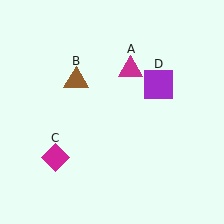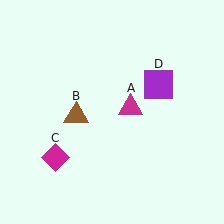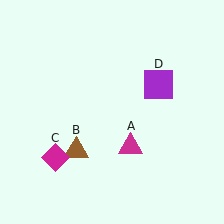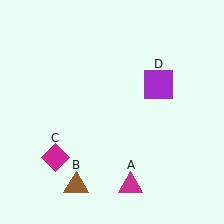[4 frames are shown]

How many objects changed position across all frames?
2 objects changed position: magenta triangle (object A), brown triangle (object B).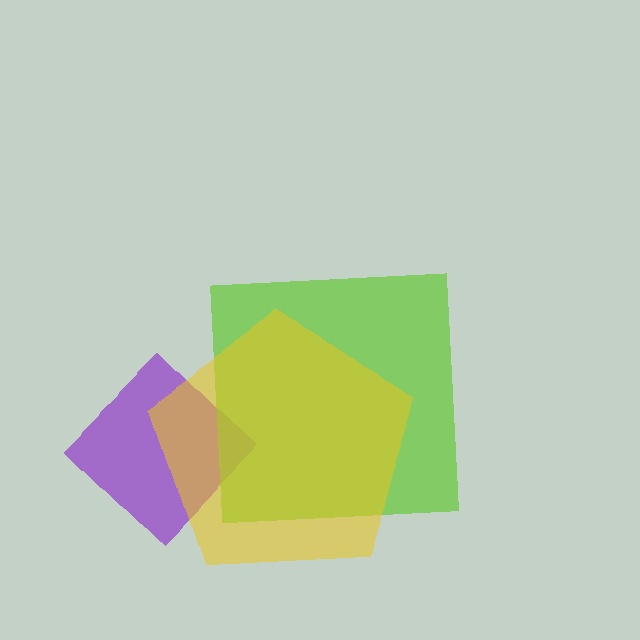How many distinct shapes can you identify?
There are 3 distinct shapes: a purple diamond, a lime square, a yellow pentagon.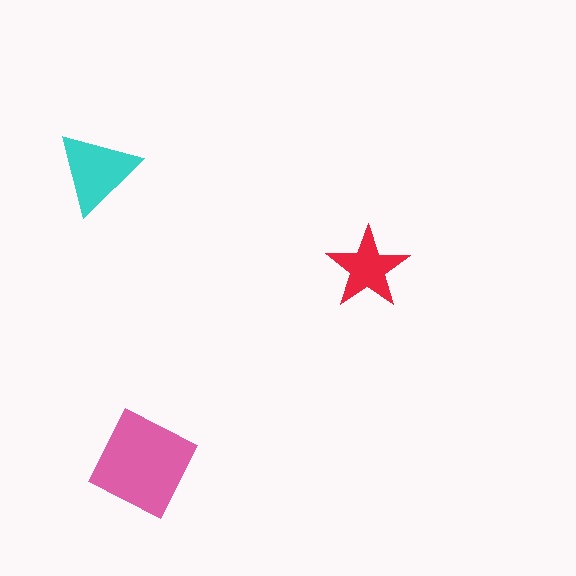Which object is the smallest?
The red star.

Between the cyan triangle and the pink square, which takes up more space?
The pink square.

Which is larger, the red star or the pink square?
The pink square.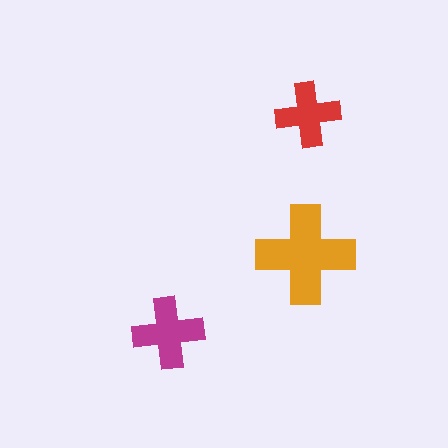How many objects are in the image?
There are 3 objects in the image.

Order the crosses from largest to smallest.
the orange one, the magenta one, the red one.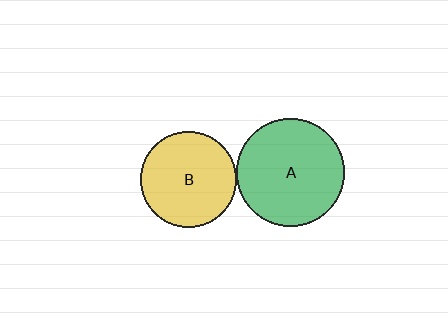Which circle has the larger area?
Circle A (green).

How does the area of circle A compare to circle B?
Approximately 1.3 times.